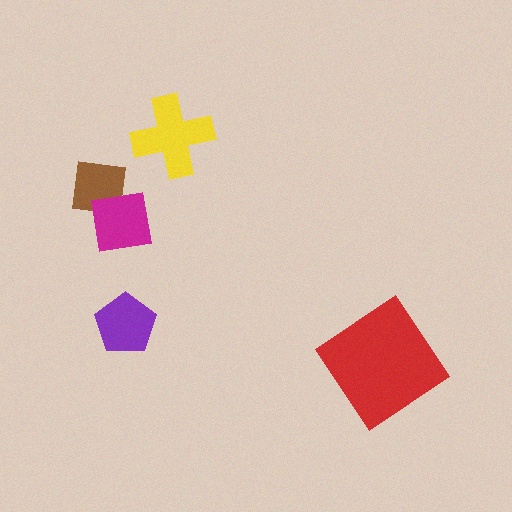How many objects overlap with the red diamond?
0 objects overlap with the red diamond.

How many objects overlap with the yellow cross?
0 objects overlap with the yellow cross.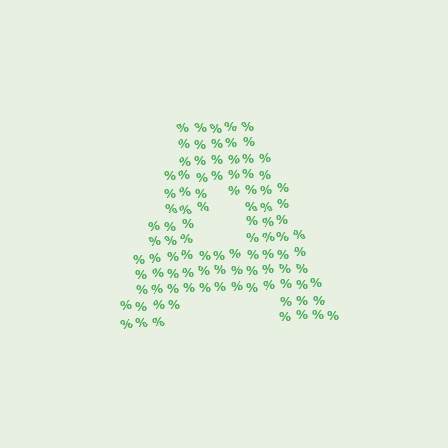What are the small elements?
The small elements are percent signs.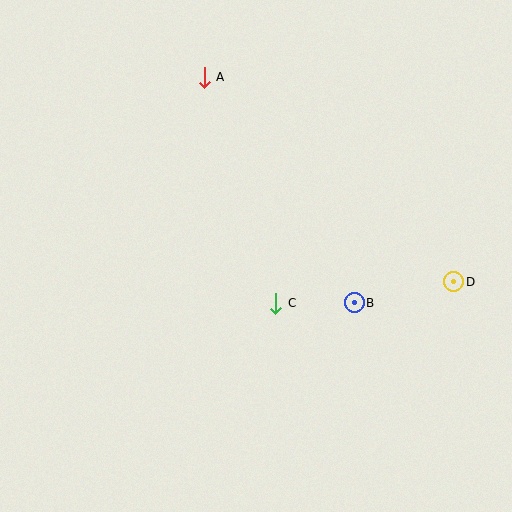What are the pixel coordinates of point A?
Point A is at (204, 77).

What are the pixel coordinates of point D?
Point D is at (454, 282).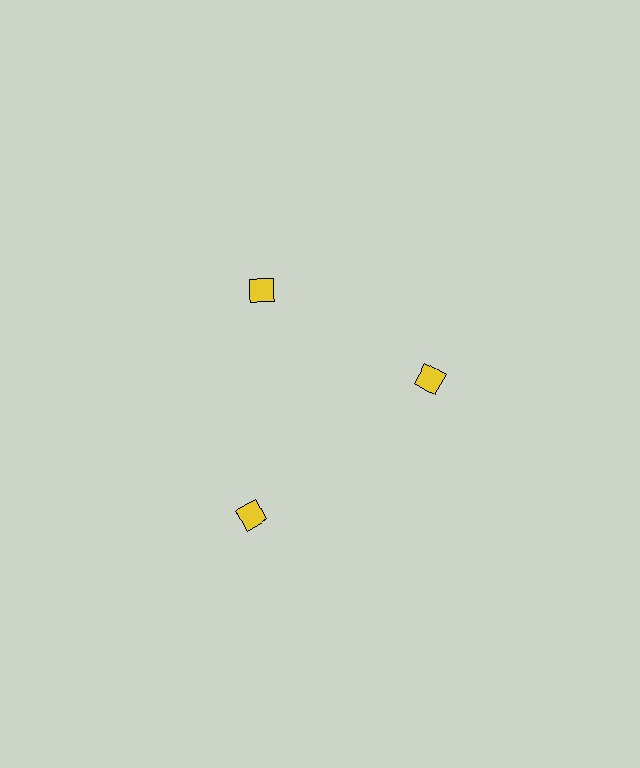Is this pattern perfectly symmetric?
No. The 3 yellow diamonds are arranged in a ring, but one element near the 7 o'clock position is pushed outward from the center, breaking the 3-fold rotational symmetry.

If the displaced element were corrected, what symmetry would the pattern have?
It would have 3-fold rotational symmetry — the pattern would map onto itself every 120 degrees.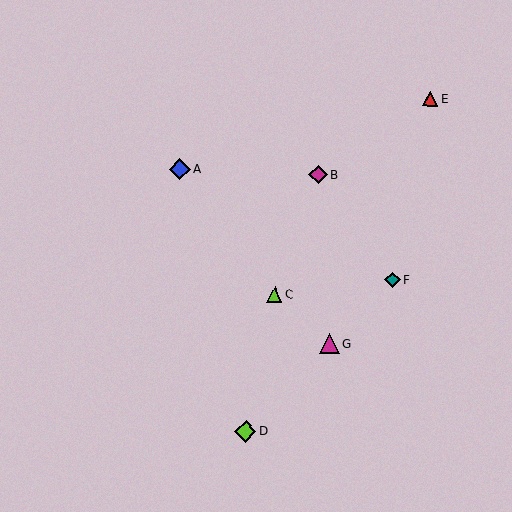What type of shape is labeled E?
Shape E is a red triangle.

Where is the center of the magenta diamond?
The center of the magenta diamond is at (318, 174).